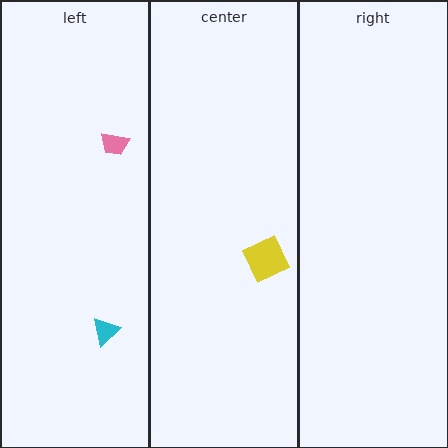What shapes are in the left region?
The pink trapezoid, the cyan triangle.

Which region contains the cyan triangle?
The left region.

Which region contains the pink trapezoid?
The left region.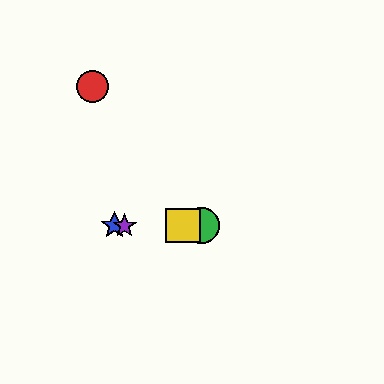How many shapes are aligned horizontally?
4 shapes (the blue star, the green circle, the yellow square, the purple star) are aligned horizontally.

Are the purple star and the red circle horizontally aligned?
No, the purple star is at y≈226 and the red circle is at y≈86.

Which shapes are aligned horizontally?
The blue star, the green circle, the yellow square, the purple star are aligned horizontally.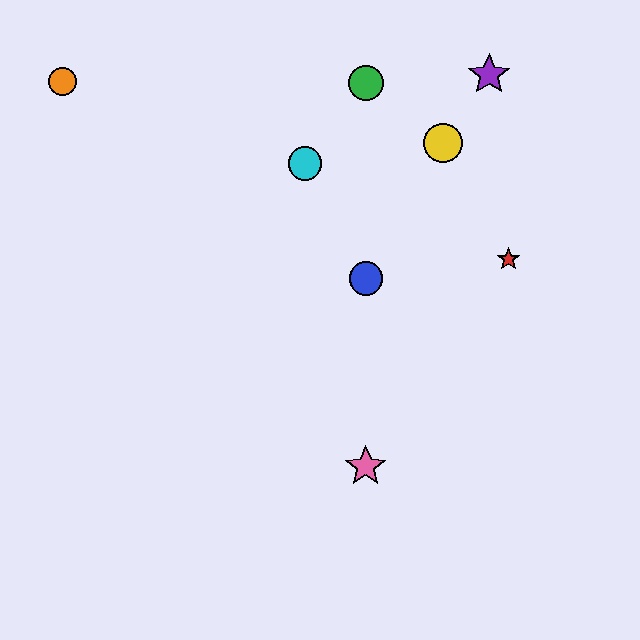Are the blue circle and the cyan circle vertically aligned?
No, the blue circle is at x≈366 and the cyan circle is at x≈305.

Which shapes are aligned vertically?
The blue circle, the green circle, the pink star are aligned vertically.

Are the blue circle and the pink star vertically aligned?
Yes, both are at x≈366.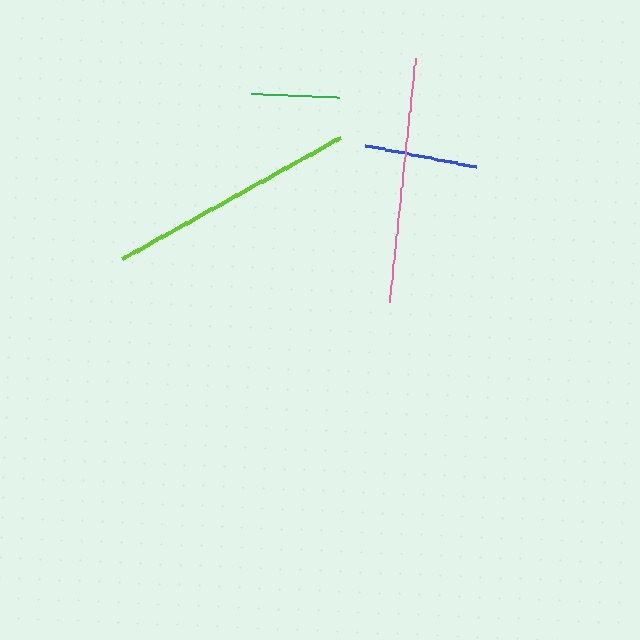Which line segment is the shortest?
The green line is the shortest at approximately 88 pixels.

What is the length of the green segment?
The green segment is approximately 88 pixels long.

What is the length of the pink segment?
The pink segment is approximately 246 pixels long.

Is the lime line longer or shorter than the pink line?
The lime line is longer than the pink line.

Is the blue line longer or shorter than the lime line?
The lime line is longer than the blue line.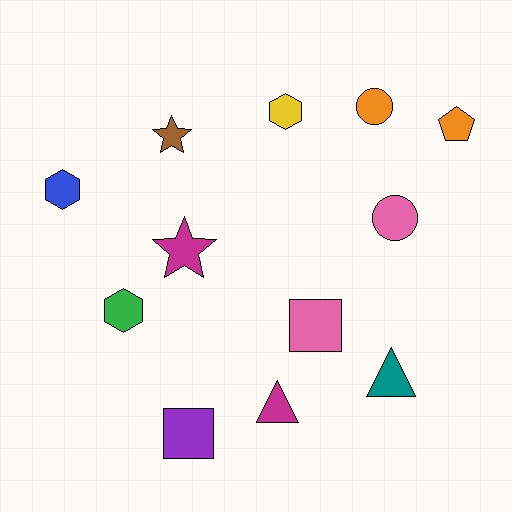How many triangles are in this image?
There are 2 triangles.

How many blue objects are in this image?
There is 1 blue object.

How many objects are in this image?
There are 12 objects.